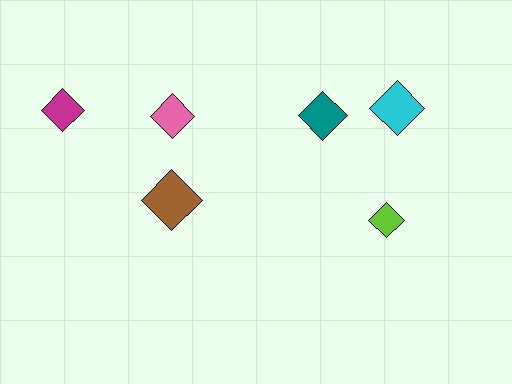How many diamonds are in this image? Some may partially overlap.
There are 6 diamonds.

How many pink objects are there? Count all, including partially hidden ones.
There is 1 pink object.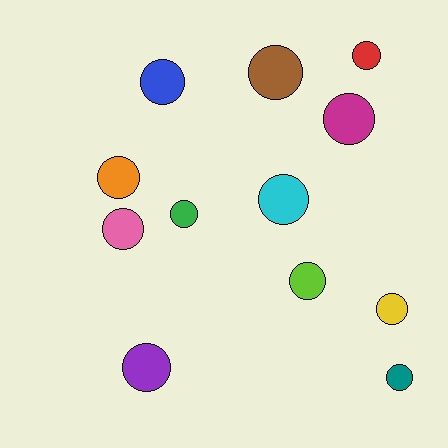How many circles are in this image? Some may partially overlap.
There are 12 circles.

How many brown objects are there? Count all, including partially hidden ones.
There is 1 brown object.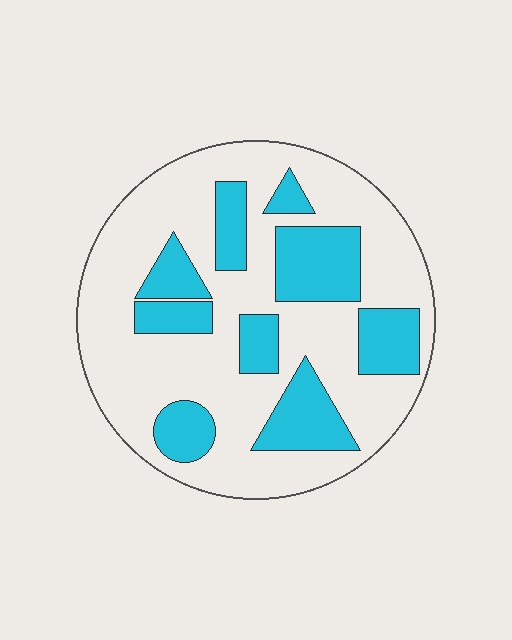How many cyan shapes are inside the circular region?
9.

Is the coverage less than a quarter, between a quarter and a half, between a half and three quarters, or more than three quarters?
Between a quarter and a half.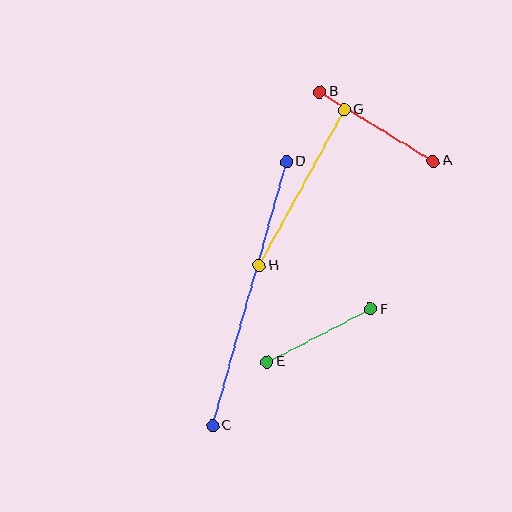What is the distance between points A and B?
The distance is approximately 133 pixels.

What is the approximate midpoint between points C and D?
The midpoint is at approximately (250, 294) pixels.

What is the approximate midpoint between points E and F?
The midpoint is at approximately (319, 335) pixels.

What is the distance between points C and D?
The distance is approximately 274 pixels.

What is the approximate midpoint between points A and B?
The midpoint is at approximately (376, 126) pixels.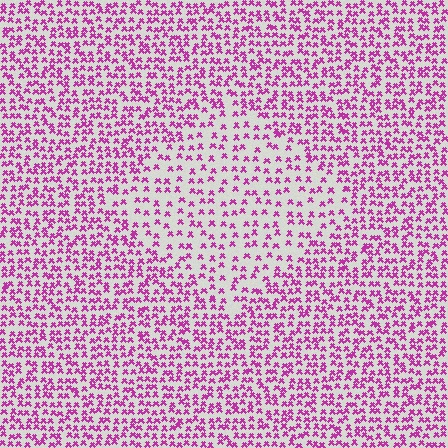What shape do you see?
I see a diamond.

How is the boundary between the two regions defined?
The boundary is defined by a change in element density (approximately 1.9x ratio). All elements are the same color, size, and shape.